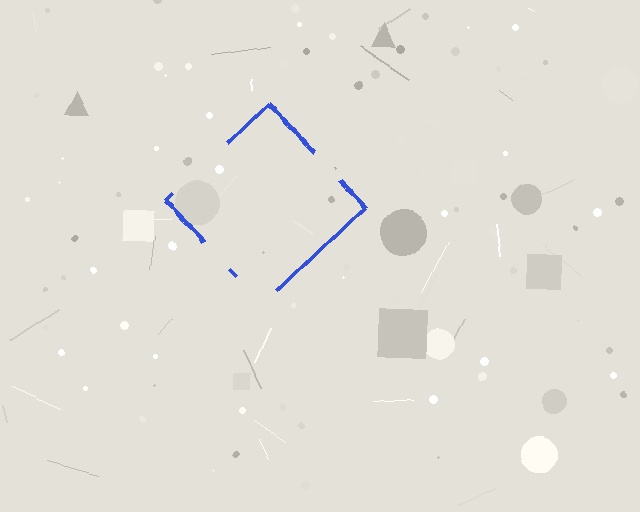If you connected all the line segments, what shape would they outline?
They would outline a diamond.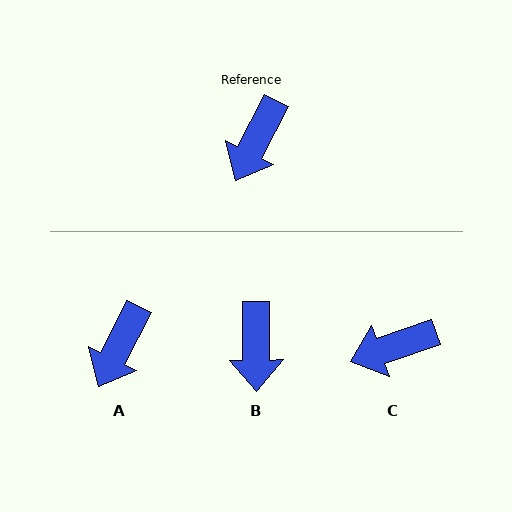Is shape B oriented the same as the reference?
No, it is off by about 27 degrees.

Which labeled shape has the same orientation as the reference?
A.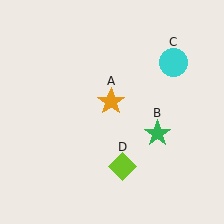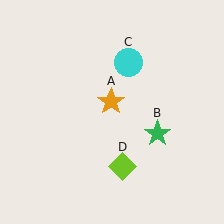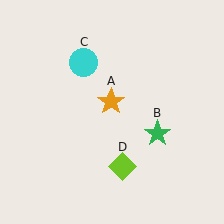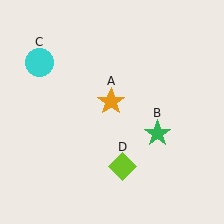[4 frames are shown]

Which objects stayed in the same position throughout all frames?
Orange star (object A) and green star (object B) and lime diamond (object D) remained stationary.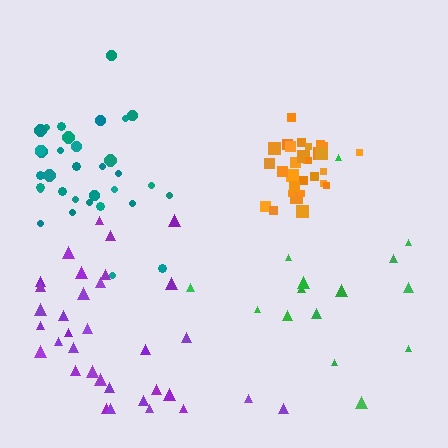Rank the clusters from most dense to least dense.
orange, teal, purple, green.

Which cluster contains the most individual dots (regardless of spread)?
Purple (34).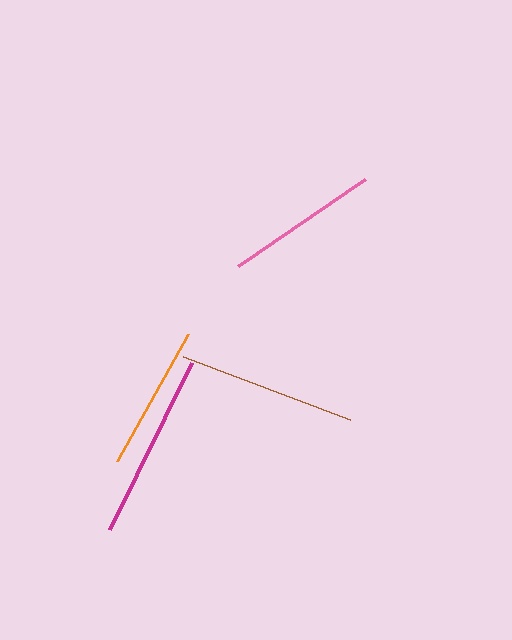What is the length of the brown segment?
The brown segment is approximately 178 pixels long.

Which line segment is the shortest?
The orange line is the shortest at approximately 146 pixels.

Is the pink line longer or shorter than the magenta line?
The magenta line is longer than the pink line.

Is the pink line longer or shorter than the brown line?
The brown line is longer than the pink line.